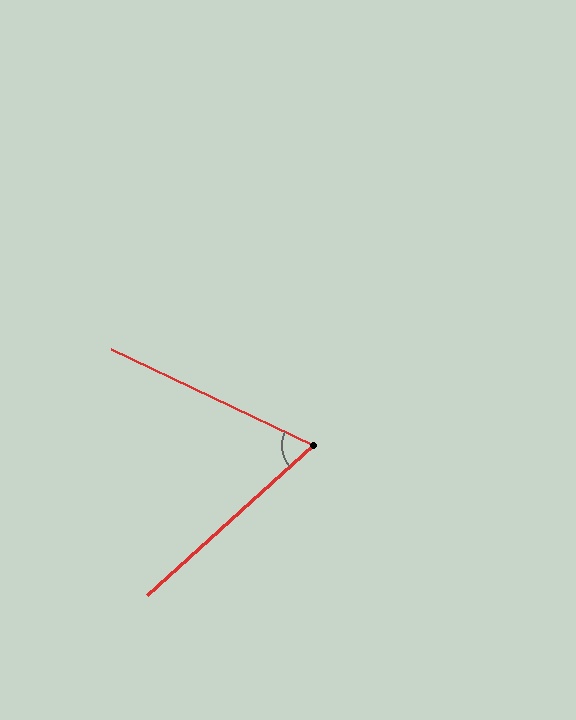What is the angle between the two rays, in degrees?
Approximately 68 degrees.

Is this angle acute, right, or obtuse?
It is acute.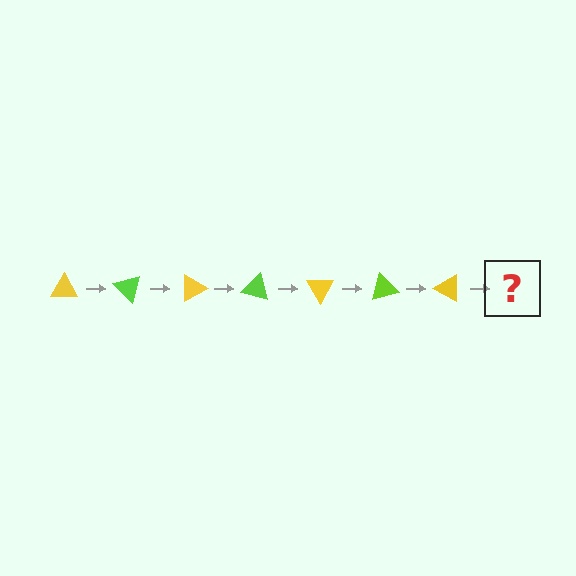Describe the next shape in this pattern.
It should be a lime triangle, rotated 315 degrees from the start.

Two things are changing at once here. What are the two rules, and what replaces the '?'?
The two rules are that it rotates 45 degrees each step and the color cycles through yellow and lime. The '?' should be a lime triangle, rotated 315 degrees from the start.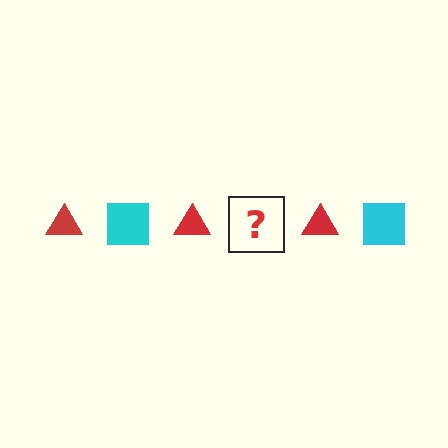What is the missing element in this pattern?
The missing element is a cyan square.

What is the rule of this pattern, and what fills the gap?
The rule is that the pattern alternates between red triangle and cyan square. The gap should be filled with a cyan square.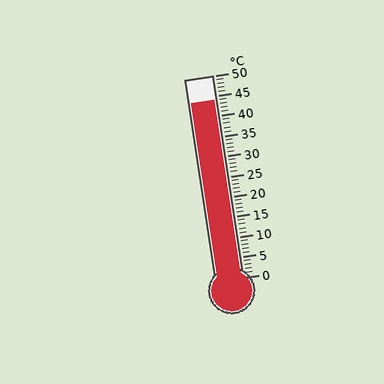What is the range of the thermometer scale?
The thermometer scale ranges from 0°C to 50°C.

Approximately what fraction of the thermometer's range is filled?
The thermometer is filled to approximately 90% of its range.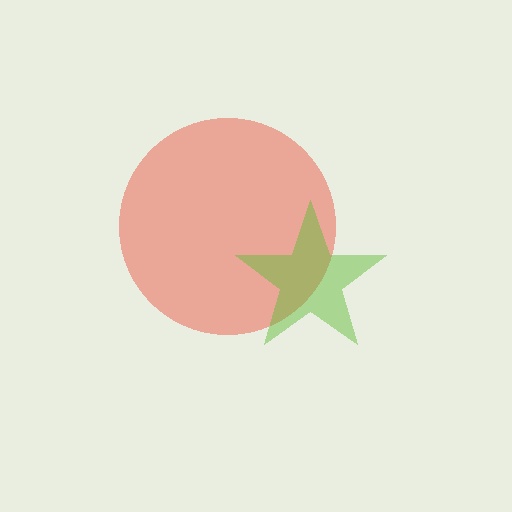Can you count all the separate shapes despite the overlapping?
Yes, there are 2 separate shapes.